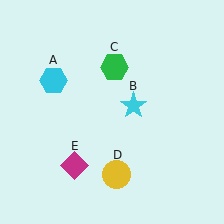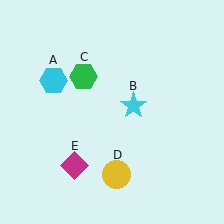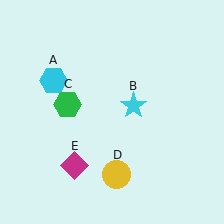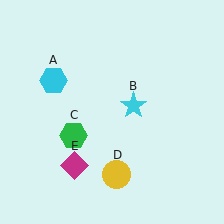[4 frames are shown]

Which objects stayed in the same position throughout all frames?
Cyan hexagon (object A) and cyan star (object B) and yellow circle (object D) and magenta diamond (object E) remained stationary.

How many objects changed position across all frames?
1 object changed position: green hexagon (object C).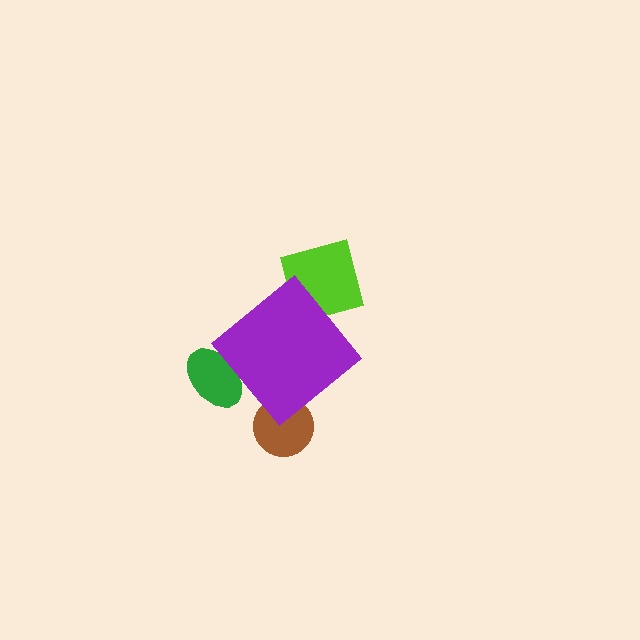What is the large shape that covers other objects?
A purple diamond.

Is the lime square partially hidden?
Yes, the lime square is partially hidden behind the purple diamond.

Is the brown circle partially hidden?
Yes, the brown circle is partially hidden behind the purple diamond.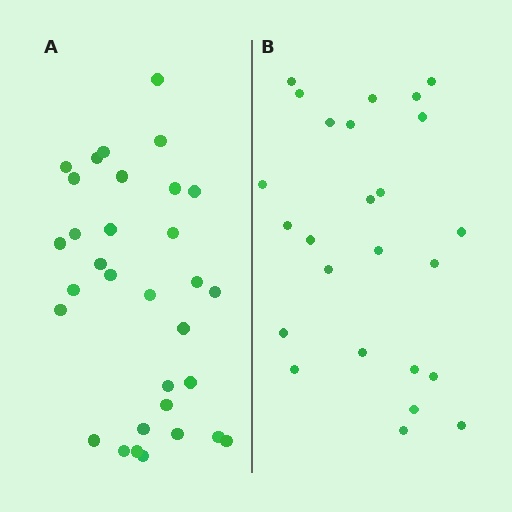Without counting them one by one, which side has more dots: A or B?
Region A (the left region) has more dots.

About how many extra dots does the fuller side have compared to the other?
Region A has roughly 8 or so more dots than region B.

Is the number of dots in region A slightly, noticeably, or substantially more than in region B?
Region A has noticeably more, but not dramatically so. The ratio is roughly 1.3 to 1.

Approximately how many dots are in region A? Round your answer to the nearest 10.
About 30 dots. (The exact count is 32, which rounds to 30.)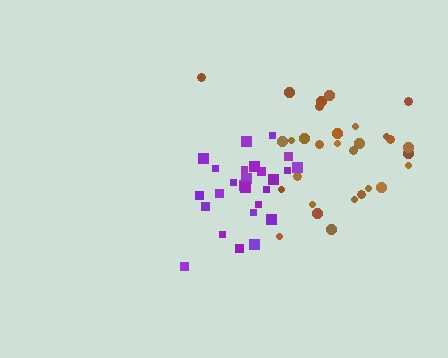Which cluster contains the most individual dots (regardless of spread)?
Brown (30).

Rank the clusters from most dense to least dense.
purple, brown.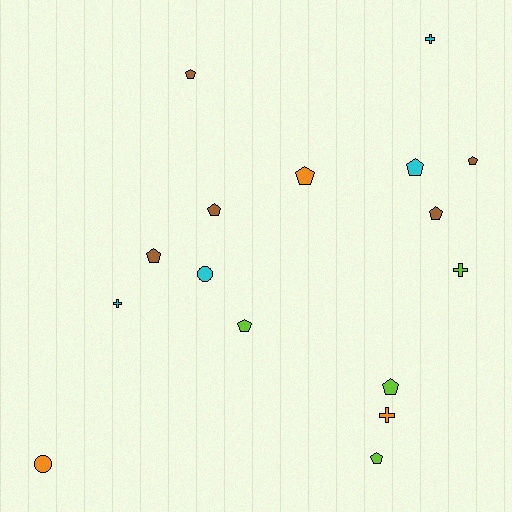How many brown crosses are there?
There are no brown crosses.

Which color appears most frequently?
Brown, with 5 objects.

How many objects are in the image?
There are 16 objects.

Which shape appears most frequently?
Pentagon, with 10 objects.